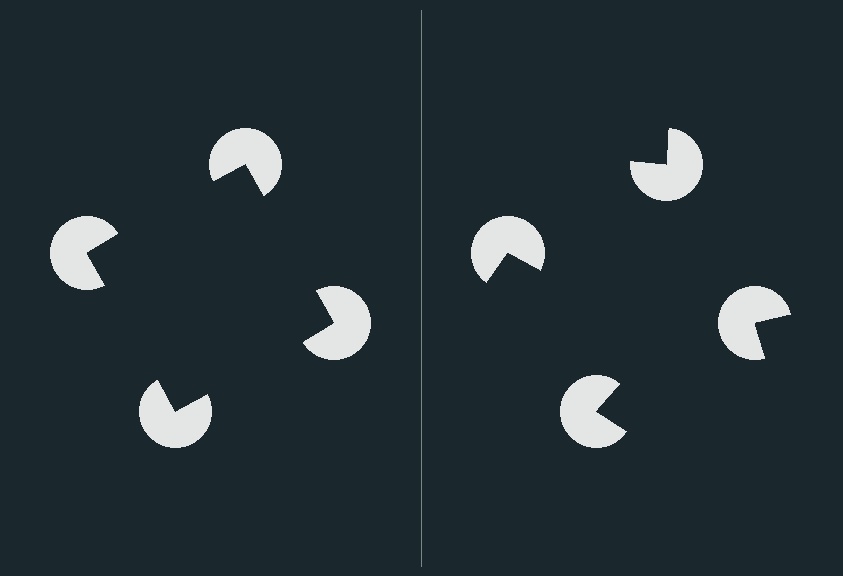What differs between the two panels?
The pac-man discs are positioned identically on both sides; only the wedge orientations differ. On the left they align to a square; on the right they are misaligned.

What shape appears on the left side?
An illusory square.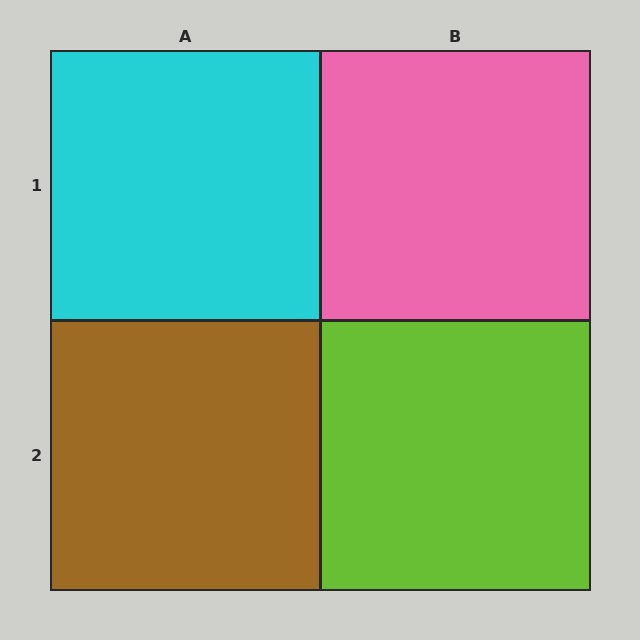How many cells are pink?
1 cell is pink.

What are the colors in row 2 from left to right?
Brown, lime.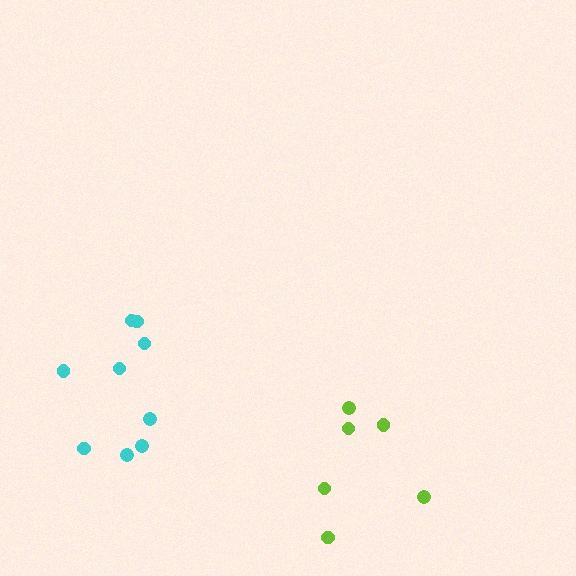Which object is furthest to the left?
The cyan cluster is leftmost.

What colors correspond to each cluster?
The clusters are colored: lime, cyan.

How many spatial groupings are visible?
There are 2 spatial groupings.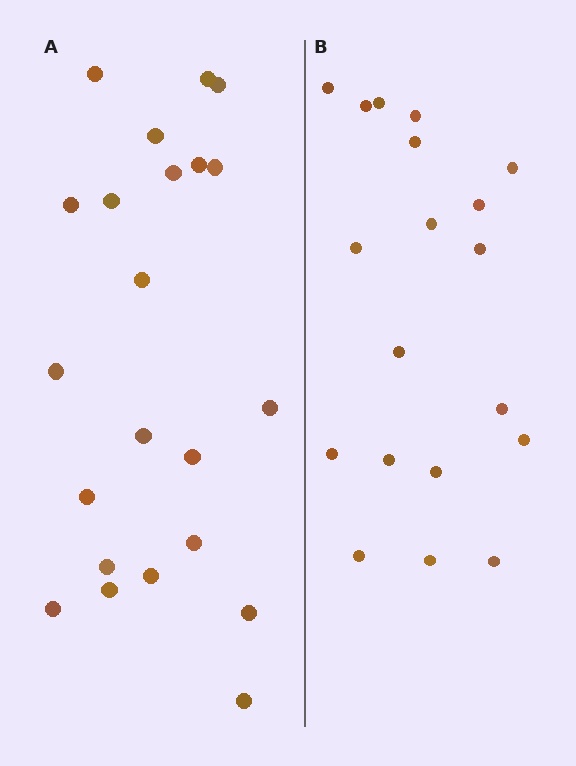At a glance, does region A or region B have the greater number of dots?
Region A (the left region) has more dots.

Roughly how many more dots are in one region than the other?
Region A has just a few more — roughly 2 or 3 more dots than region B.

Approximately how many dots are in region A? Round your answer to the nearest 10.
About 20 dots. (The exact count is 22, which rounds to 20.)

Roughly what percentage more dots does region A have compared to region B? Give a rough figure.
About 15% more.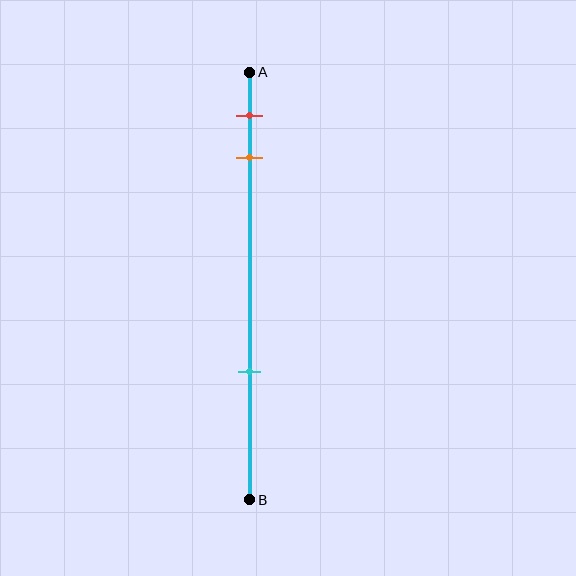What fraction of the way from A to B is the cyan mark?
The cyan mark is approximately 70% (0.7) of the way from A to B.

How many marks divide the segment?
There are 3 marks dividing the segment.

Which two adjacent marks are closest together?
The red and orange marks are the closest adjacent pair.